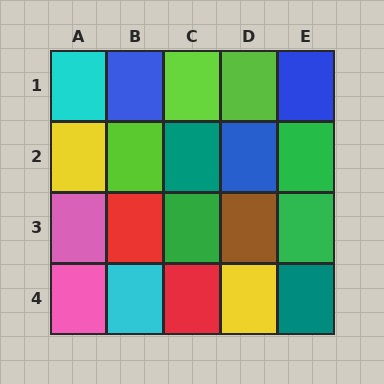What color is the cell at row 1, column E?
Blue.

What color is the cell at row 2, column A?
Yellow.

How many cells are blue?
3 cells are blue.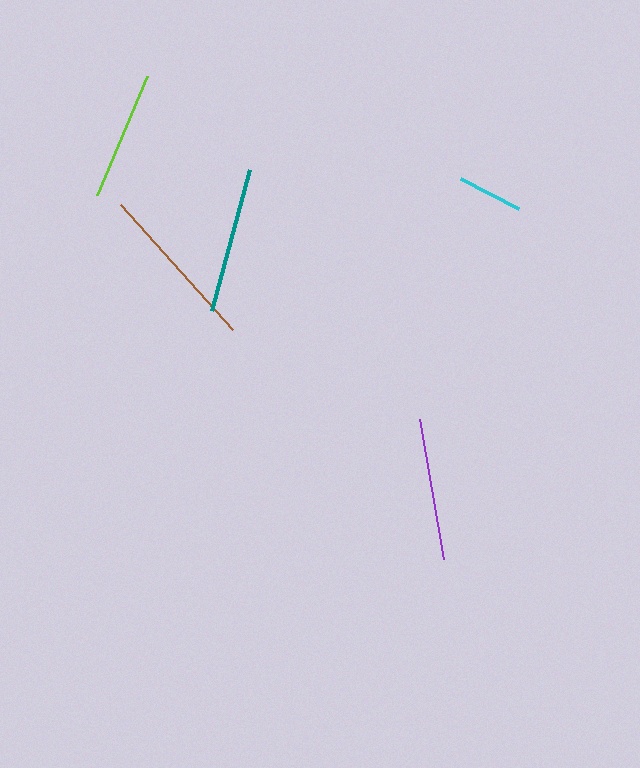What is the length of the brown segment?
The brown segment is approximately 168 pixels long.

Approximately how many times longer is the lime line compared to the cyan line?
The lime line is approximately 2.0 times the length of the cyan line.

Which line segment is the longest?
The brown line is the longest at approximately 168 pixels.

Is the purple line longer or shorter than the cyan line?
The purple line is longer than the cyan line.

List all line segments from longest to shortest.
From longest to shortest: brown, teal, purple, lime, cyan.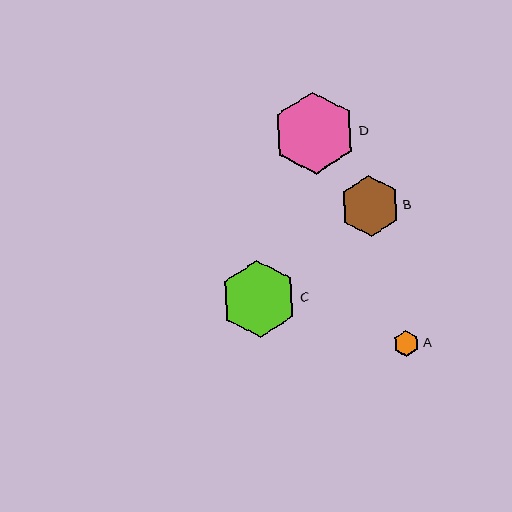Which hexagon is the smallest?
Hexagon A is the smallest with a size of approximately 26 pixels.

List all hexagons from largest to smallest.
From largest to smallest: D, C, B, A.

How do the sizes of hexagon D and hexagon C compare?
Hexagon D and hexagon C are approximately the same size.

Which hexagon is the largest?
Hexagon D is the largest with a size of approximately 82 pixels.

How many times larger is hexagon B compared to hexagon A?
Hexagon B is approximately 2.3 times the size of hexagon A.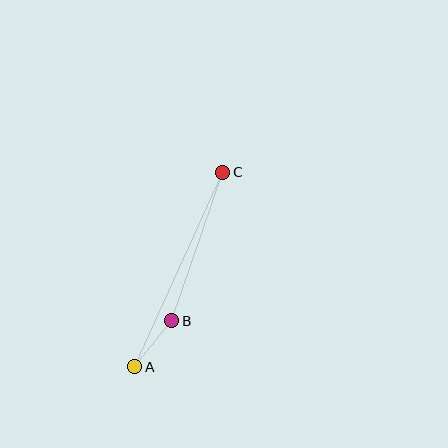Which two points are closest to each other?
Points A and B are closest to each other.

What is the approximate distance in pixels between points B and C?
The distance between B and C is approximately 157 pixels.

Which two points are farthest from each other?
Points A and C are farthest from each other.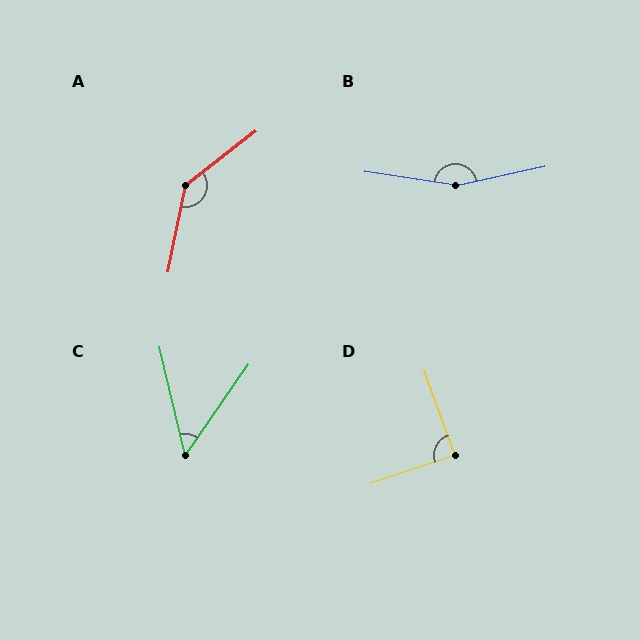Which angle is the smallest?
C, at approximately 48 degrees.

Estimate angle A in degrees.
Approximately 139 degrees.